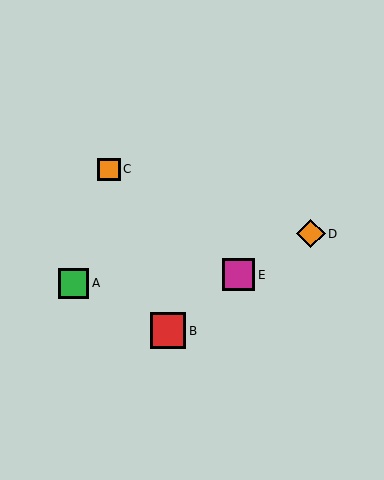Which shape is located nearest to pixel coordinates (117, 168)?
The orange square (labeled C) at (109, 169) is nearest to that location.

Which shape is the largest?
The red square (labeled B) is the largest.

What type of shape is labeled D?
Shape D is an orange diamond.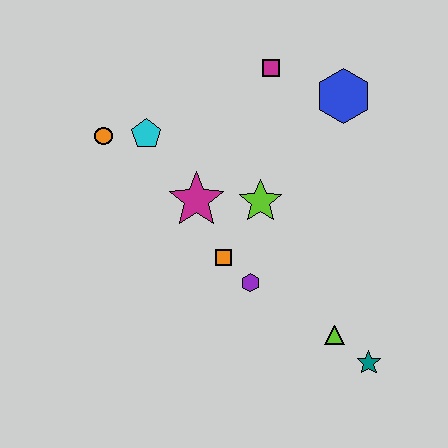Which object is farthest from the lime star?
The teal star is farthest from the lime star.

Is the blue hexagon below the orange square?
No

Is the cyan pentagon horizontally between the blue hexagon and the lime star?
No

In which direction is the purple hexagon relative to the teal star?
The purple hexagon is to the left of the teal star.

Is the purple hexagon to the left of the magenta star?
No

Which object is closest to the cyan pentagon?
The orange circle is closest to the cyan pentagon.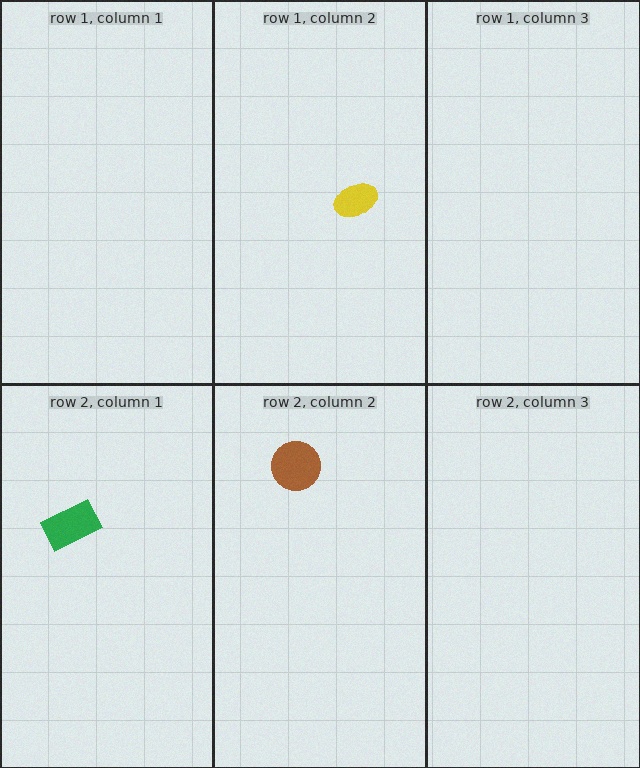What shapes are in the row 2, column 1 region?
The green rectangle.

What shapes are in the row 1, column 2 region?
The yellow ellipse.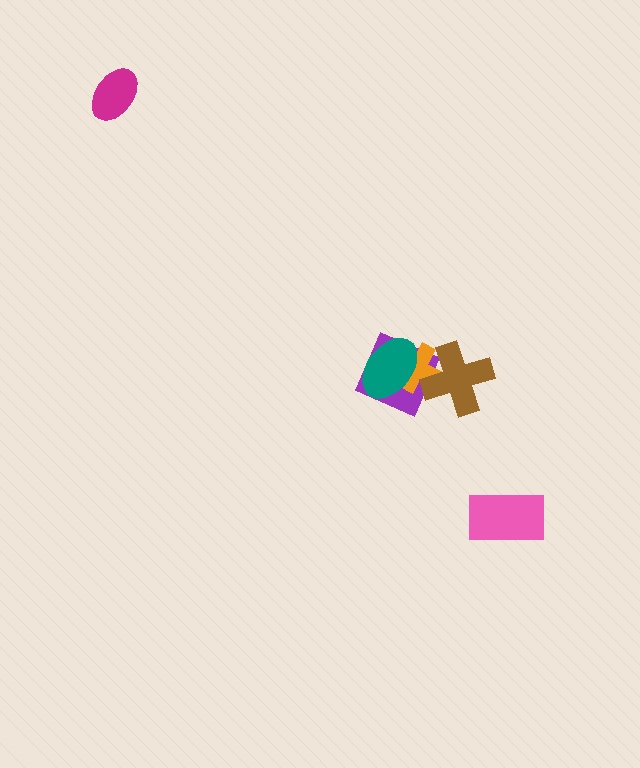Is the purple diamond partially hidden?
Yes, it is partially covered by another shape.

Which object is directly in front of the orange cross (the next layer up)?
The teal ellipse is directly in front of the orange cross.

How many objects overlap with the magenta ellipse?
0 objects overlap with the magenta ellipse.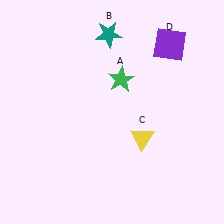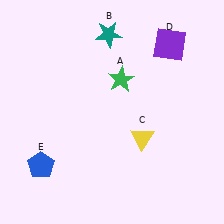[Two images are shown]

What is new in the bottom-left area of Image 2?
A blue pentagon (E) was added in the bottom-left area of Image 2.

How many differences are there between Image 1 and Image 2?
There is 1 difference between the two images.